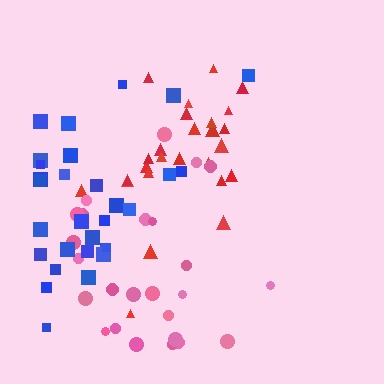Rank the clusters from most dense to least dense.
red, blue, pink.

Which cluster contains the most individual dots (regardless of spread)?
Blue (30).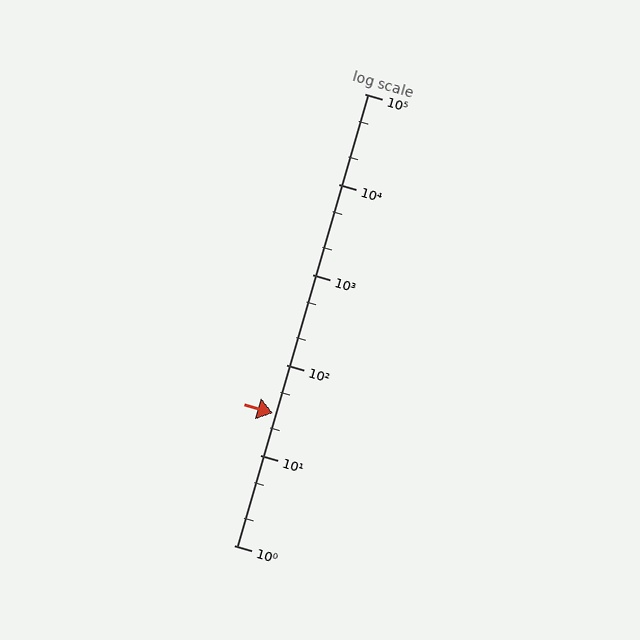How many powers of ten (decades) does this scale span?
The scale spans 5 decades, from 1 to 100000.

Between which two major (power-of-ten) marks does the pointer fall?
The pointer is between 10 and 100.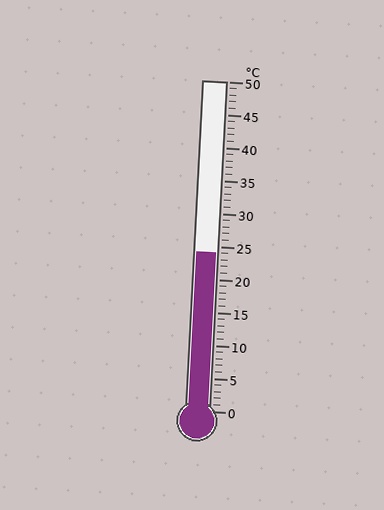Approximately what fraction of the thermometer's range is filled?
The thermometer is filled to approximately 50% of its range.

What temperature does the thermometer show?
The thermometer shows approximately 24°C.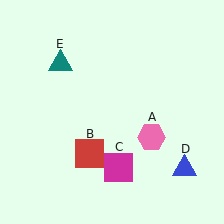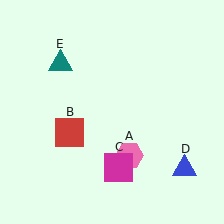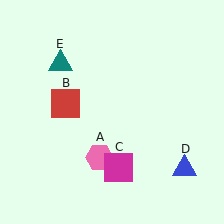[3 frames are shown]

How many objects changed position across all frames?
2 objects changed position: pink hexagon (object A), red square (object B).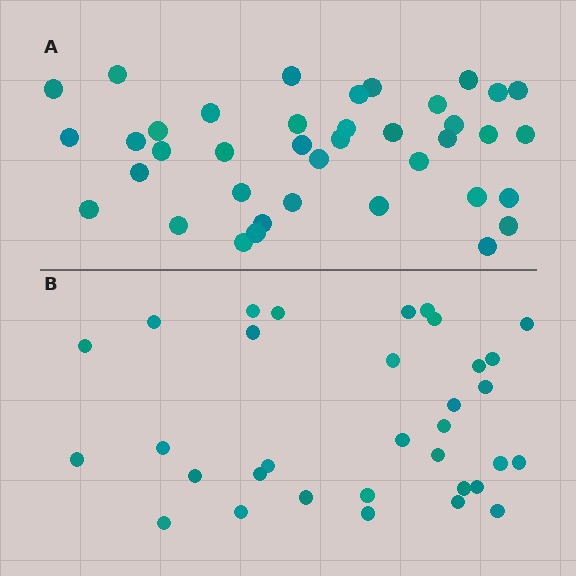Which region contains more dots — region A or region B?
Region A (the top region) has more dots.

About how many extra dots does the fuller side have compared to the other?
Region A has about 6 more dots than region B.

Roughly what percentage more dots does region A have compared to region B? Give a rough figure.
About 20% more.